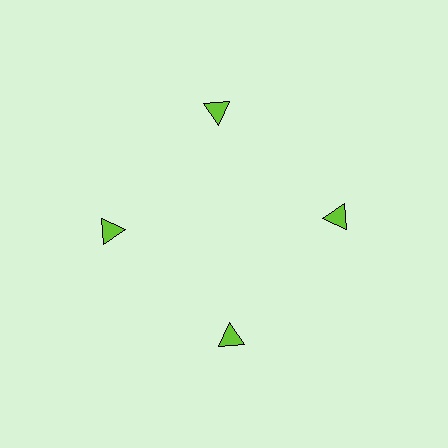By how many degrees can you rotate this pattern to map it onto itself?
The pattern maps onto itself every 90 degrees of rotation.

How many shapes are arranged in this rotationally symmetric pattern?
There are 4 shapes, arranged in 4 groups of 1.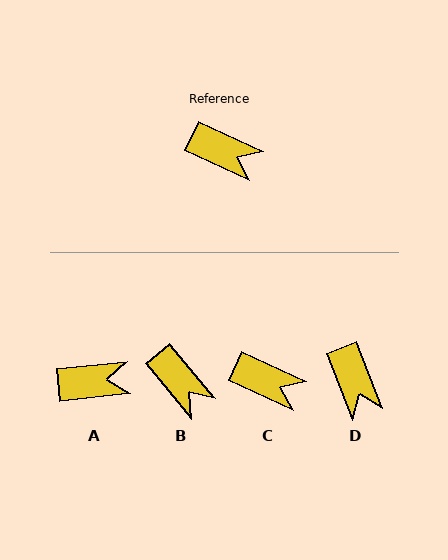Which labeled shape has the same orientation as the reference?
C.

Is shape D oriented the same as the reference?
No, it is off by about 44 degrees.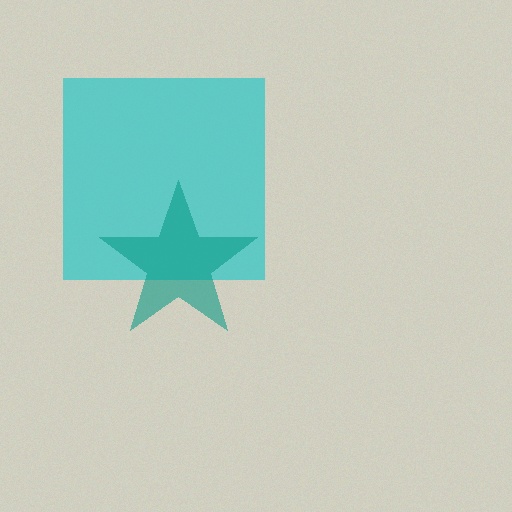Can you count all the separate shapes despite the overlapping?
Yes, there are 2 separate shapes.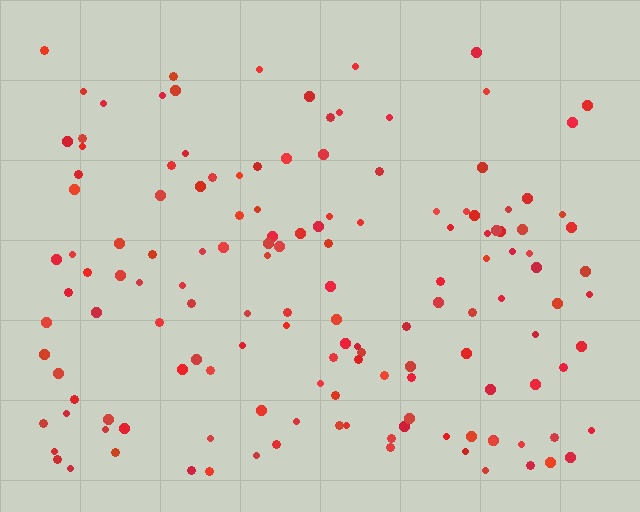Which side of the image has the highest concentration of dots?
The bottom.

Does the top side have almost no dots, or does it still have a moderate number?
Still a moderate number, just noticeably fewer than the bottom.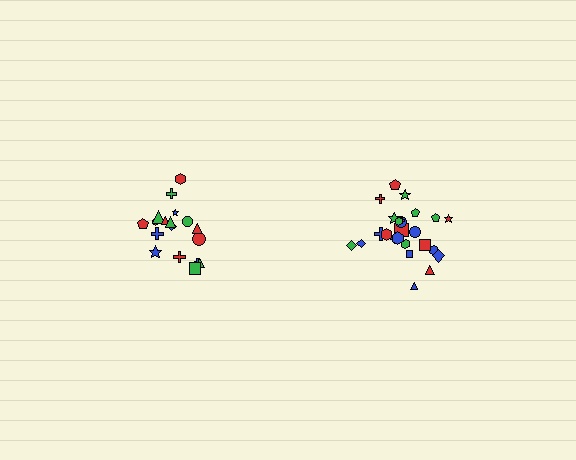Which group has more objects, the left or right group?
The right group.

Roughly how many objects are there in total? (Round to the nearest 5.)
Roughly 45 objects in total.